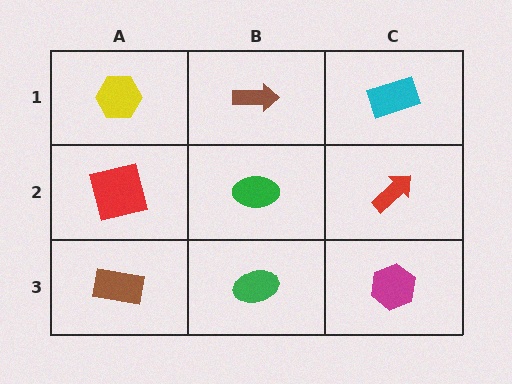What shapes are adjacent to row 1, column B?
A green ellipse (row 2, column B), a yellow hexagon (row 1, column A), a cyan rectangle (row 1, column C).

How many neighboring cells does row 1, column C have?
2.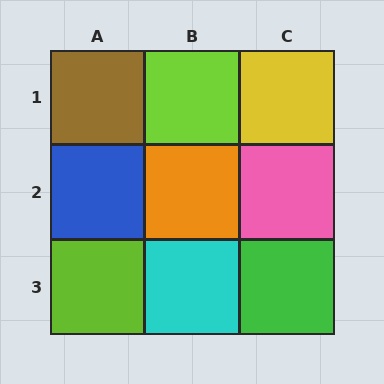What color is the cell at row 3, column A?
Lime.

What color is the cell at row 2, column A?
Blue.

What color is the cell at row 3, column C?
Green.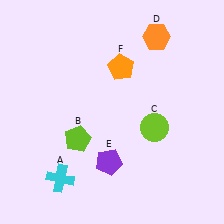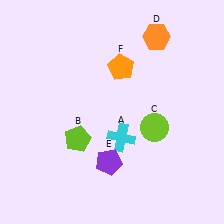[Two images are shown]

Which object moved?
The cyan cross (A) moved right.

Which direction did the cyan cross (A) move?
The cyan cross (A) moved right.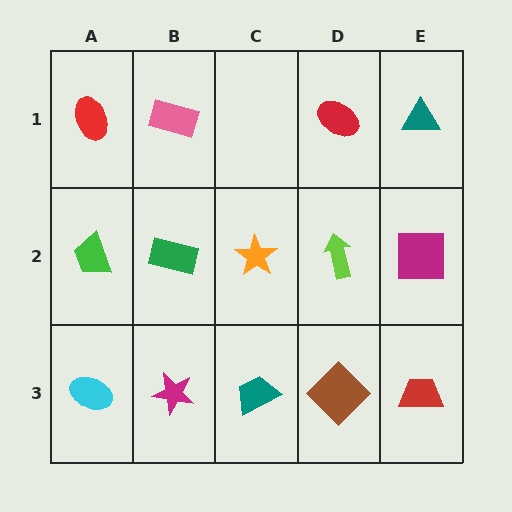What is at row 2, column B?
A green rectangle.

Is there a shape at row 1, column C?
No, that cell is empty.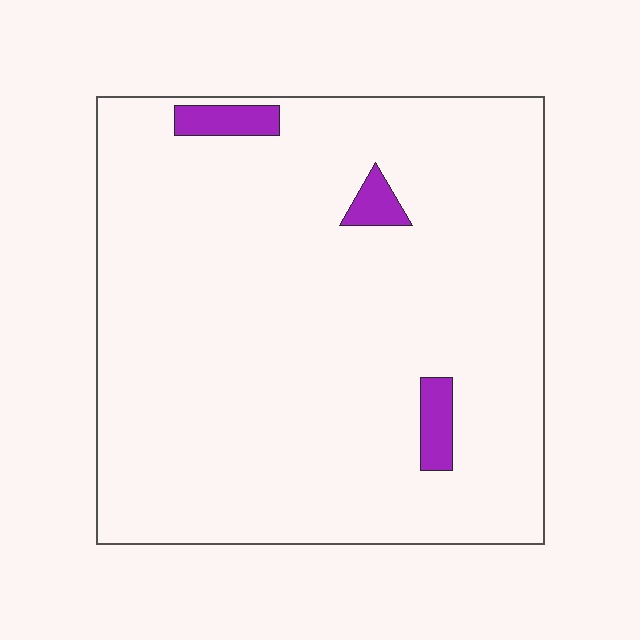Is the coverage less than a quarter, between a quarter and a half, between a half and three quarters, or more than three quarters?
Less than a quarter.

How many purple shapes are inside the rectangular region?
3.